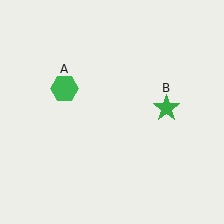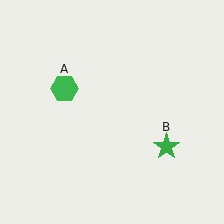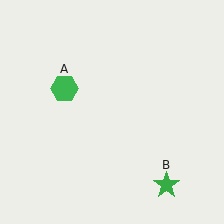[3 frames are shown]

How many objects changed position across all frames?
1 object changed position: green star (object B).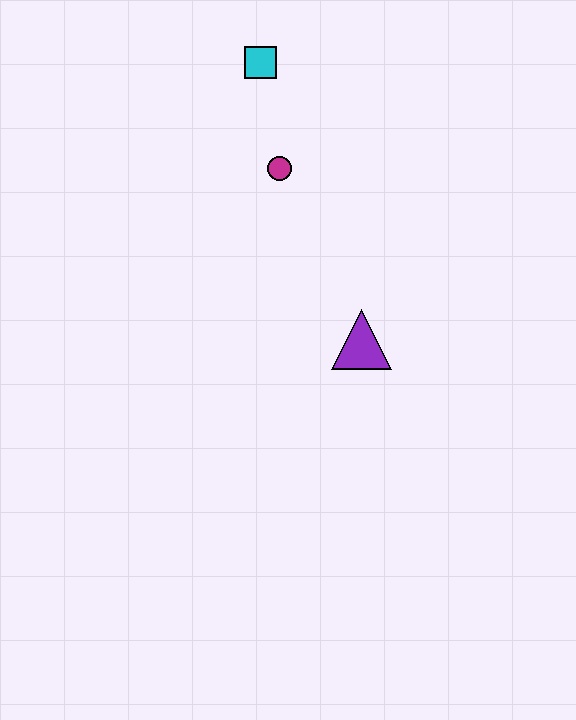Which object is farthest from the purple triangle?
The cyan square is farthest from the purple triangle.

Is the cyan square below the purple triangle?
No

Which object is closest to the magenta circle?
The cyan square is closest to the magenta circle.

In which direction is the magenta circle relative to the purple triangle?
The magenta circle is above the purple triangle.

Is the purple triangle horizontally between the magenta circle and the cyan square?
No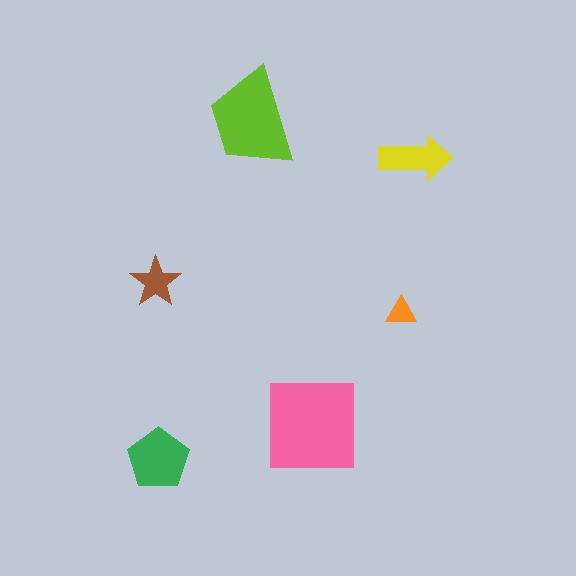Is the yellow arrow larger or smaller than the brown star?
Larger.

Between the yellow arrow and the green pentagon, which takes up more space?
The green pentagon.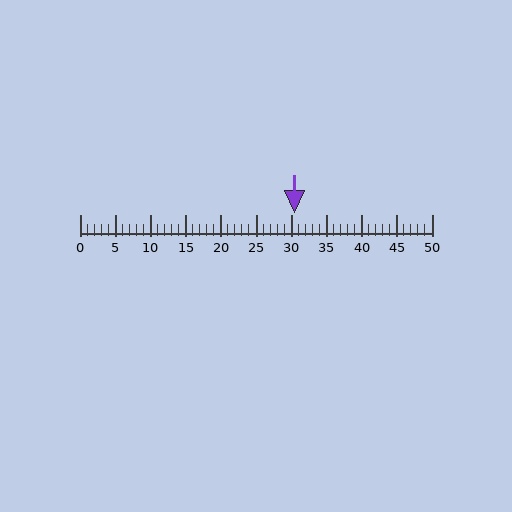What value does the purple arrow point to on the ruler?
The purple arrow points to approximately 30.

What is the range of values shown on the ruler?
The ruler shows values from 0 to 50.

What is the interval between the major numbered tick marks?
The major tick marks are spaced 5 units apart.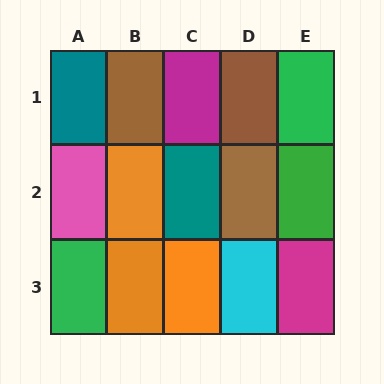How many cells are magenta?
2 cells are magenta.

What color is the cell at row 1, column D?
Brown.